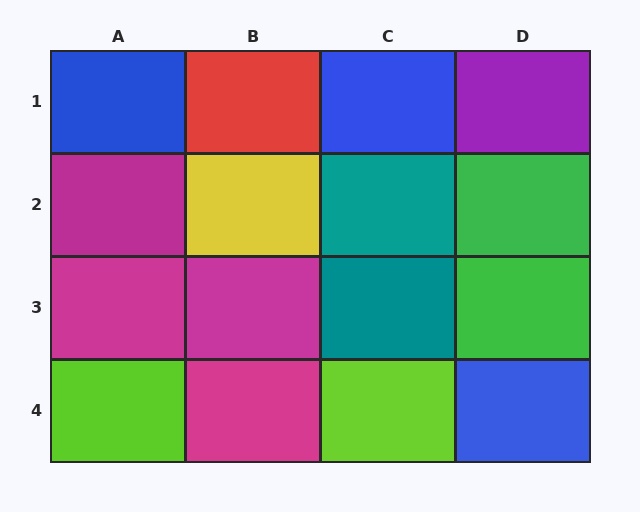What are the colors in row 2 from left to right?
Magenta, yellow, teal, green.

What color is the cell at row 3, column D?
Green.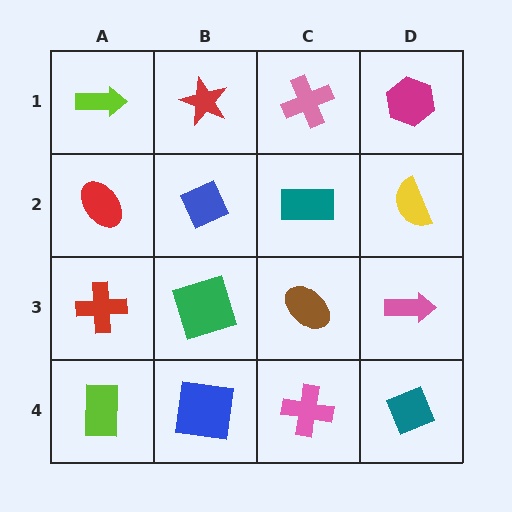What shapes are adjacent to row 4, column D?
A pink arrow (row 3, column D), a pink cross (row 4, column C).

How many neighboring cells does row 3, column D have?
3.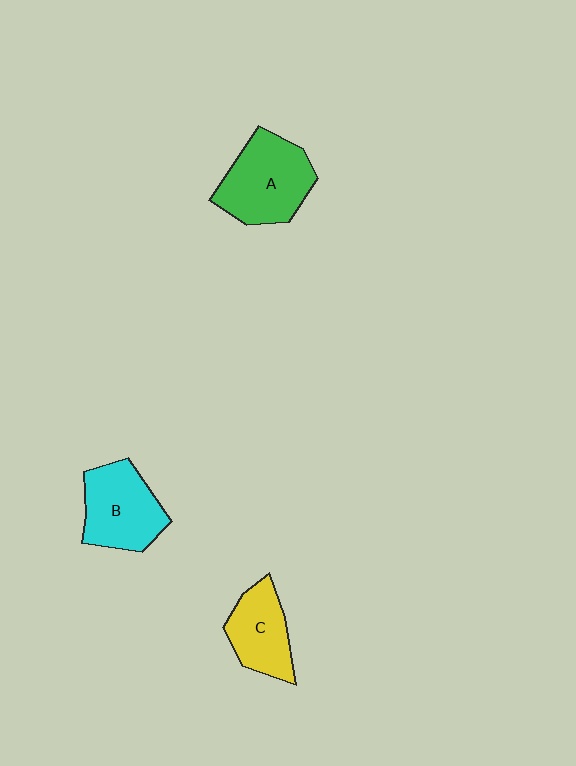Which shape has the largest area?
Shape A (green).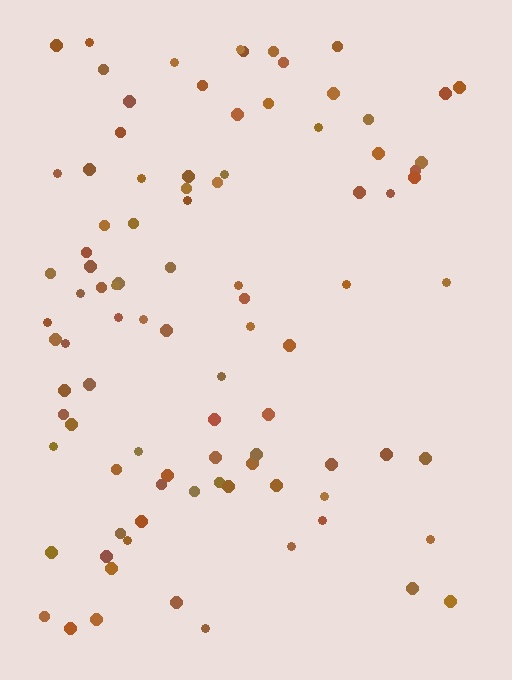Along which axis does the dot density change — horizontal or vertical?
Horizontal.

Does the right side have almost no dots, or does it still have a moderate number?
Still a moderate number, just noticeably fewer than the left.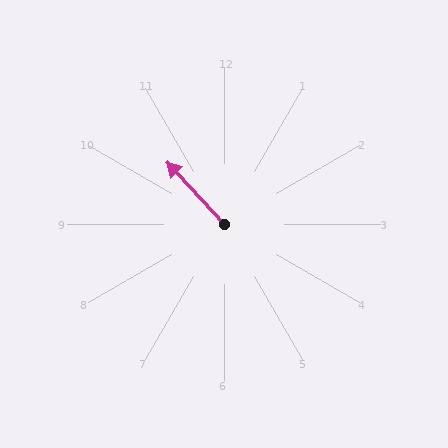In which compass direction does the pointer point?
Northwest.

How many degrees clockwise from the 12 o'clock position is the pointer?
Approximately 317 degrees.